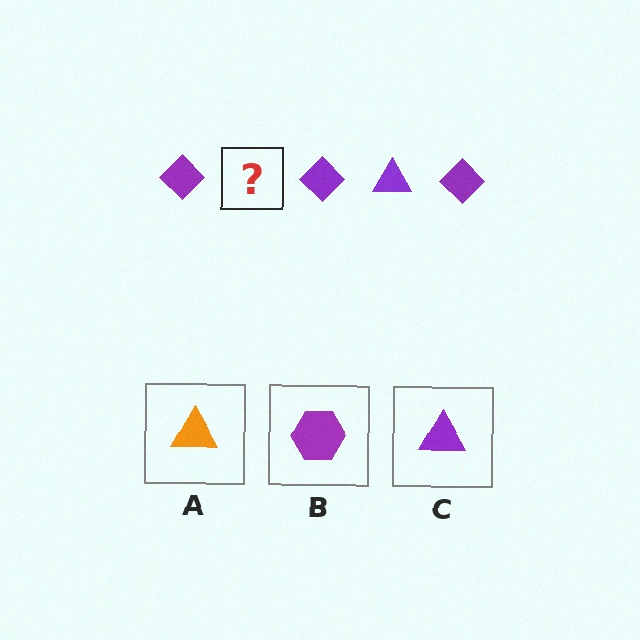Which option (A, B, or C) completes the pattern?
C.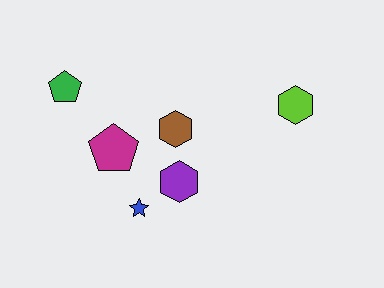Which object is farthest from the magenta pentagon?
The lime hexagon is farthest from the magenta pentagon.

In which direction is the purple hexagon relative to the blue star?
The purple hexagon is to the right of the blue star.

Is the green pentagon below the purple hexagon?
No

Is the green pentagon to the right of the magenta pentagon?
No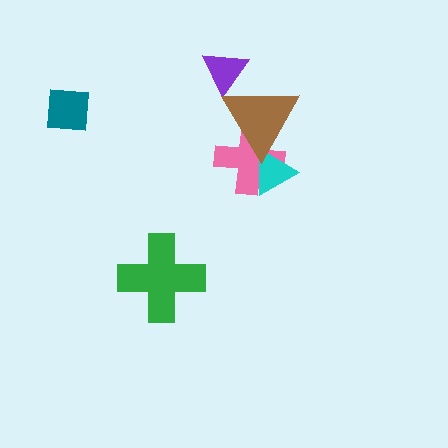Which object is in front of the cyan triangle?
The brown triangle is in front of the cyan triangle.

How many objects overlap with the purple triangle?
1 object overlaps with the purple triangle.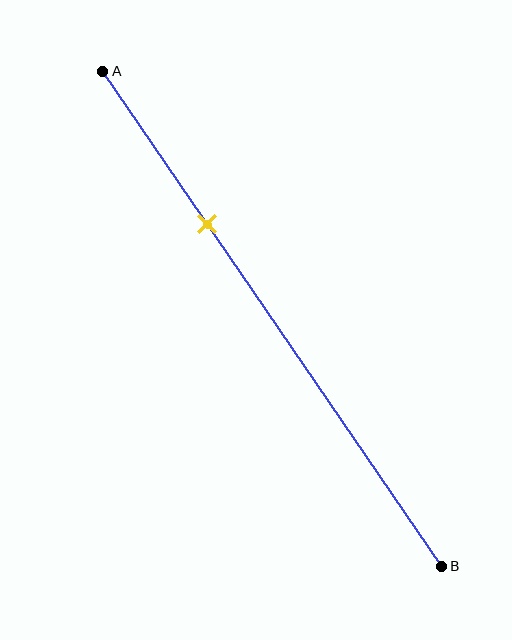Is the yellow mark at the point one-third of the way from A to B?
Yes, the mark is approximately at the one-third point.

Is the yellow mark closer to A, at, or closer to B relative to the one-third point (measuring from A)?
The yellow mark is approximately at the one-third point of segment AB.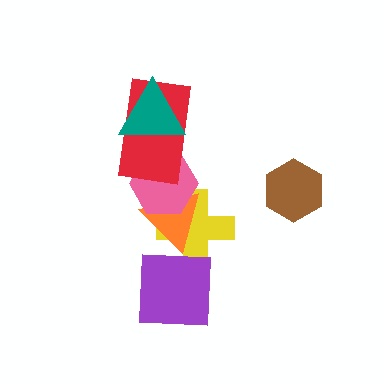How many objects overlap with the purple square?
1 object overlaps with the purple square.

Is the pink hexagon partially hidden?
Yes, it is partially covered by another shape.